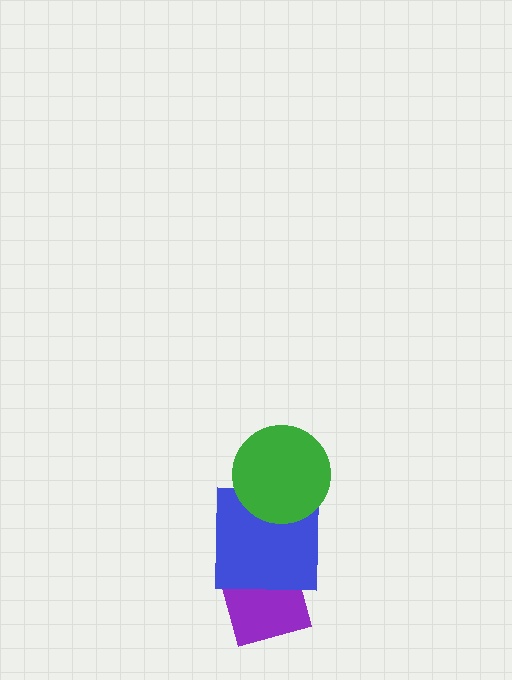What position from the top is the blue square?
The blue square is 2nd from the top.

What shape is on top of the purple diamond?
The blue square is on top of the purple diamond.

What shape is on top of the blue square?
The green circle is on top of the blue square.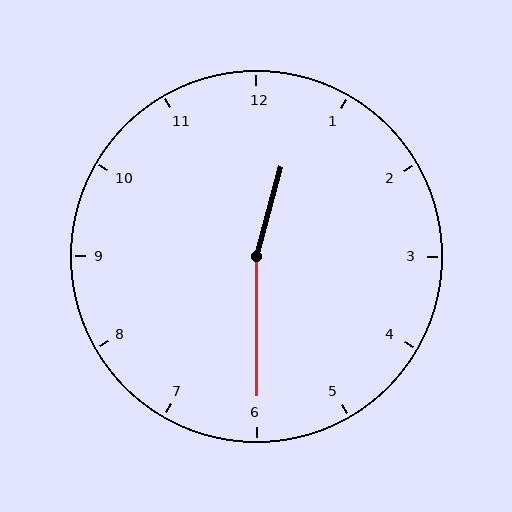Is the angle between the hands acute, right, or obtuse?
It is obtuse.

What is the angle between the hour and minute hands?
Approximately 165 degrees.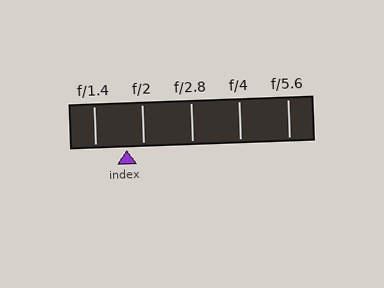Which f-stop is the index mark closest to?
The index mark is closest to f/2.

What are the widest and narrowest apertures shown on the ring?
The widest aperture shown is f/1.4 and the narrowest is f/5.6.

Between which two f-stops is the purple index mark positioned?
The index mark is between f/1.4 and f/2.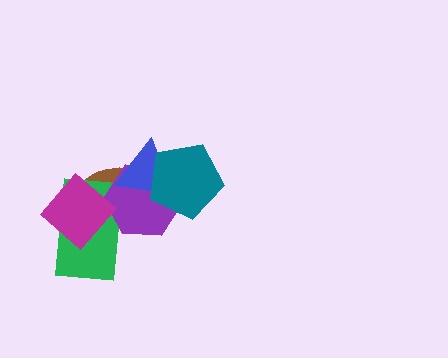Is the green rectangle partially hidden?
Yes, it is partially covered by another shape.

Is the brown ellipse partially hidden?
Yes, it is partially covered by another shape.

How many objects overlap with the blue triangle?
3 objects overlap with the blue triangle.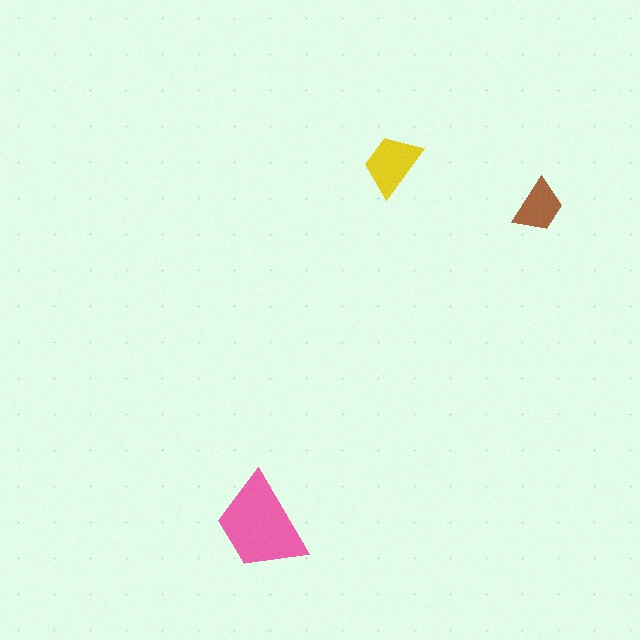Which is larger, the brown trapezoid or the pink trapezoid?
The pink one.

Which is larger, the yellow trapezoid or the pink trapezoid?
The pink one.